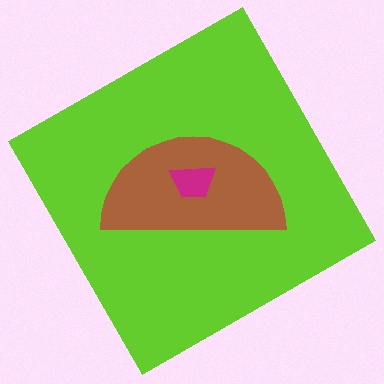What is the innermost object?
The magenta trapezoid.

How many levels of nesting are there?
3.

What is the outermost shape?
The lime square.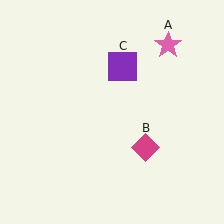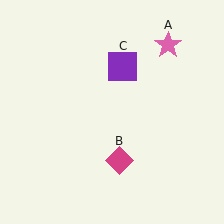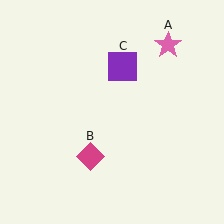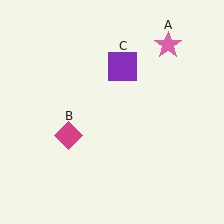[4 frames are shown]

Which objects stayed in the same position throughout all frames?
Pink star (object A) and purple square (object C) remained stationary.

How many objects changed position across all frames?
1 object changed position: magenta diamond (object B).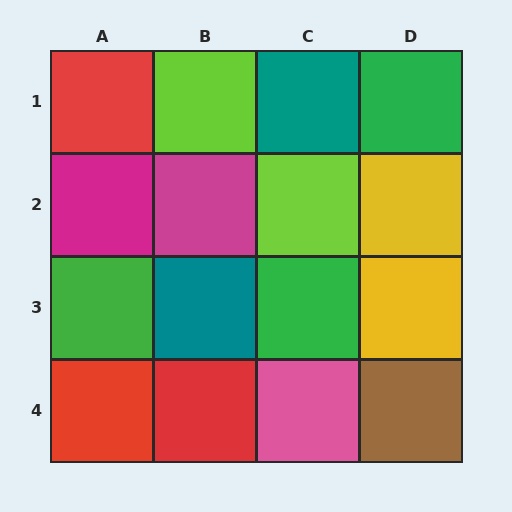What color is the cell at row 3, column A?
Green.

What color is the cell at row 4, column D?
Brown.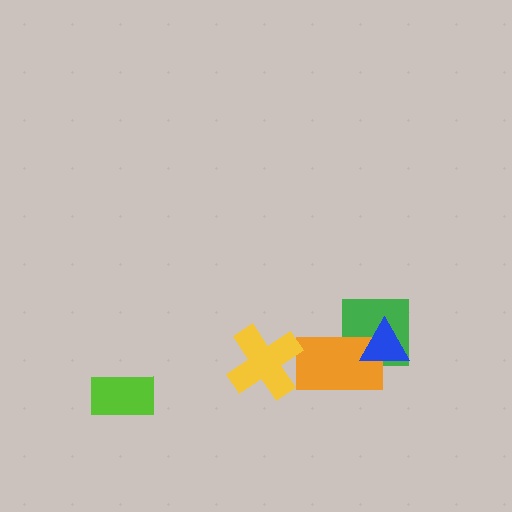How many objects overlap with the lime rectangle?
0 objects overlap with the lime rectangle.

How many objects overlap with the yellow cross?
0 objects overlap with the yellow cross.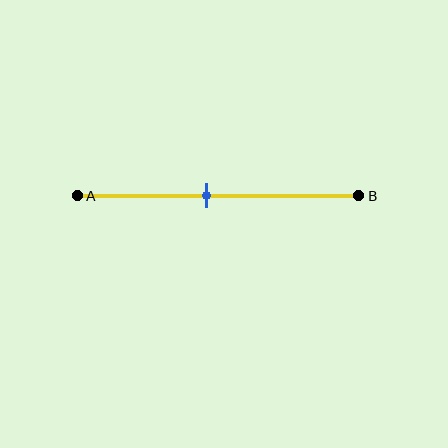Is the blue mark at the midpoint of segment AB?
No, the mark is at about 45% from A, not at the 50% midpoint.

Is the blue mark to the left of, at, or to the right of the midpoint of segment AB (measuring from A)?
The blue mark is to the left of the midpoint of segment AB.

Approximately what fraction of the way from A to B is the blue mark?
The blue mark is approximately 45% of the way from A to B.